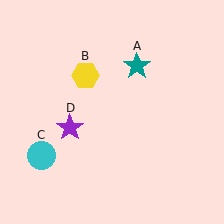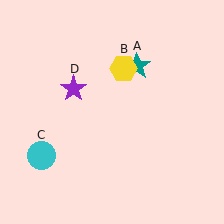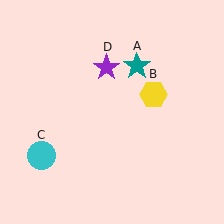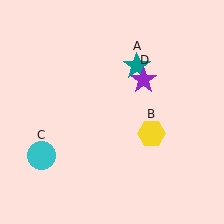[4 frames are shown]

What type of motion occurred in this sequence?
The yellow hexagon (object B), purple star (object D) rotated clockwise around the center of the scene.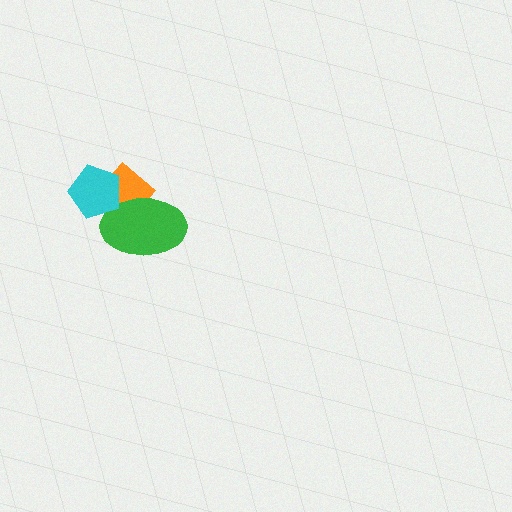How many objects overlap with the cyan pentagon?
2 objects overlap with the cyan pentagon.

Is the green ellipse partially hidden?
Yes, it is partially covered by another shape.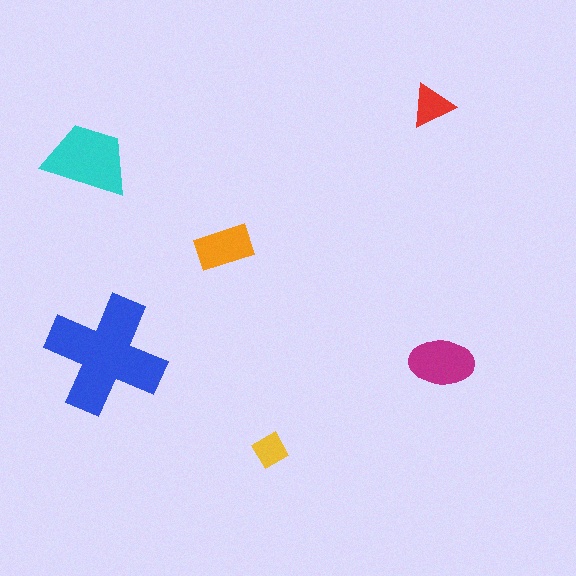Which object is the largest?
The blue cross.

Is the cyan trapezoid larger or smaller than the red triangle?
Larger.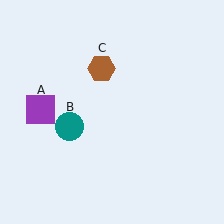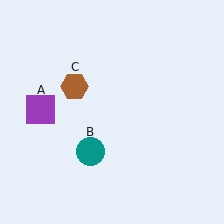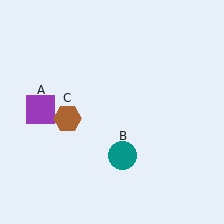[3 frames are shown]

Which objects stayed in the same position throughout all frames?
Purple square (object A) remained stationary.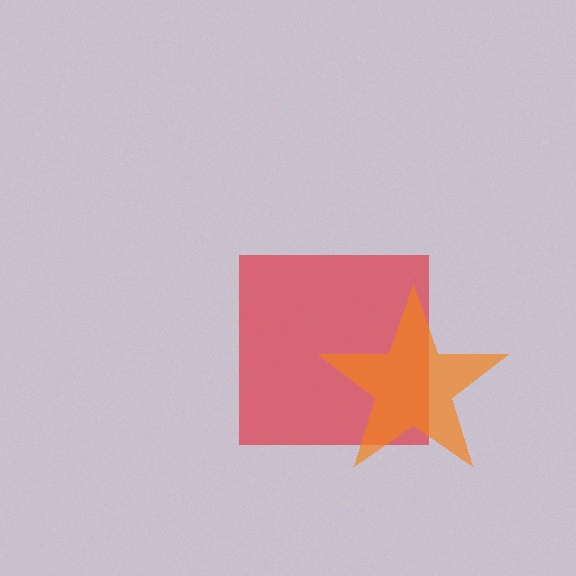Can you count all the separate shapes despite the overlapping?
Yes, there are 2 separate shapes.